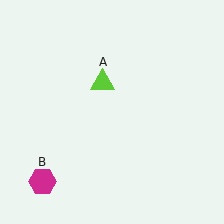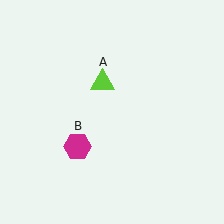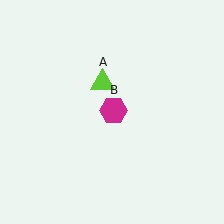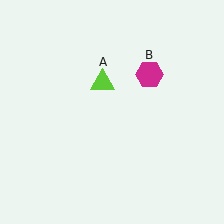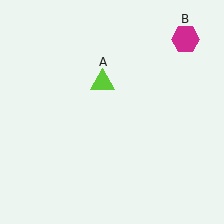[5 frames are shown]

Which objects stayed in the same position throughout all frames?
Lime triangle (object A) remained stationary.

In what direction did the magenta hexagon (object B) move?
The magenta hexagon (object B) moved up and to the right.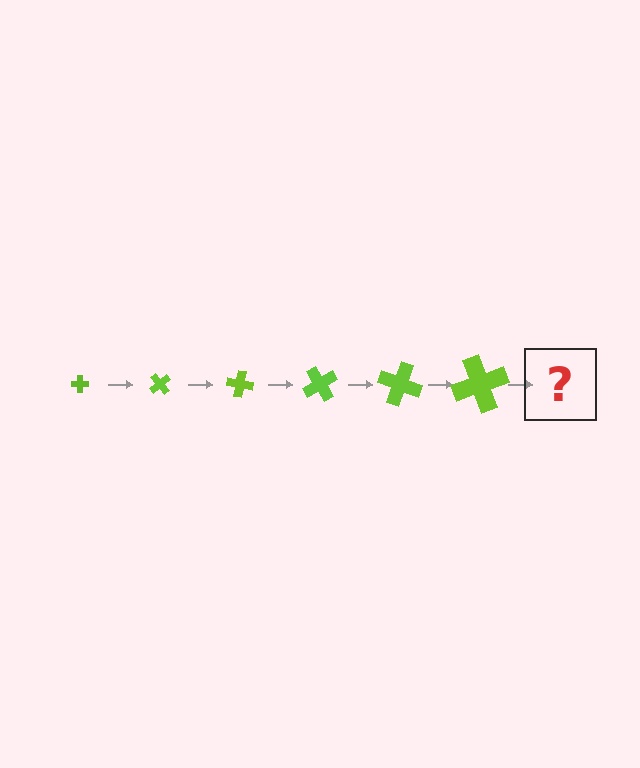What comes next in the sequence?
The next element should be a cross, larger than the previous one and rotated 300 degrees from the start.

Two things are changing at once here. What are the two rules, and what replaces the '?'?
The two rules are that the cross grows larger each step and it rotates 50 degrees each step. The '?' should be a cross, larger than the previous one and rotated 300 degrees from the start.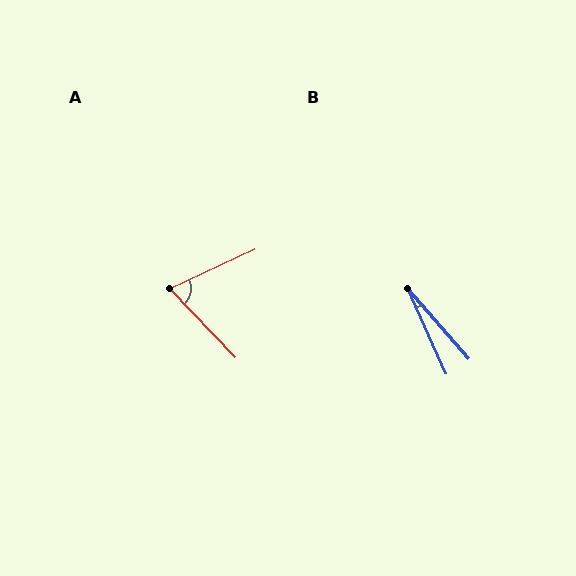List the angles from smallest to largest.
B (17°), A (71°).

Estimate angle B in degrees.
Approximately 17 degrees.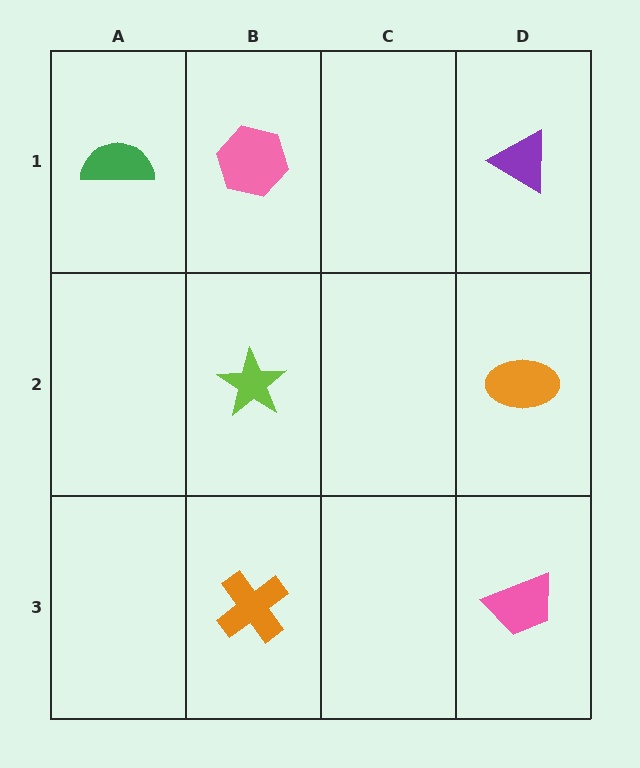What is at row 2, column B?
A lime star.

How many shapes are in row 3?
2 shapes.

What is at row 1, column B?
A pink hexagon.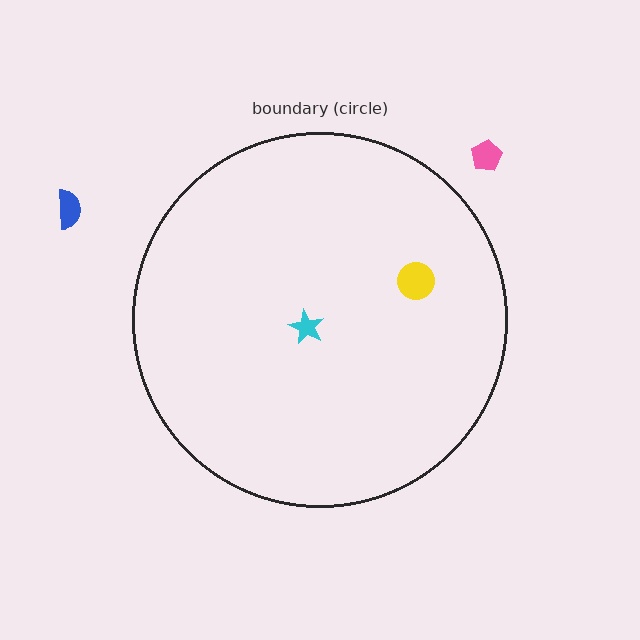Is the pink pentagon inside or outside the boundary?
Outside.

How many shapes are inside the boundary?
2 inside, 2 outside.